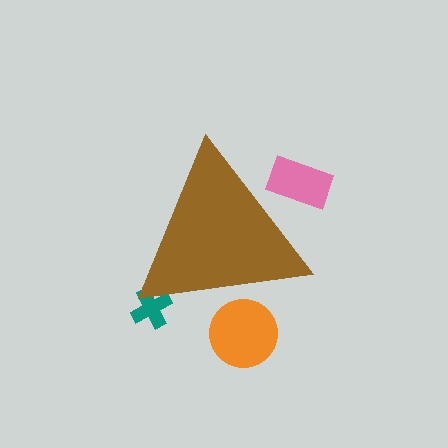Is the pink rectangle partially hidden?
Yes, the pink rectangle is partially hidden behind the brown triangle.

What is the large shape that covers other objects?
A brown triangle.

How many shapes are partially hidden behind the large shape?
3 shapes are partially hidden.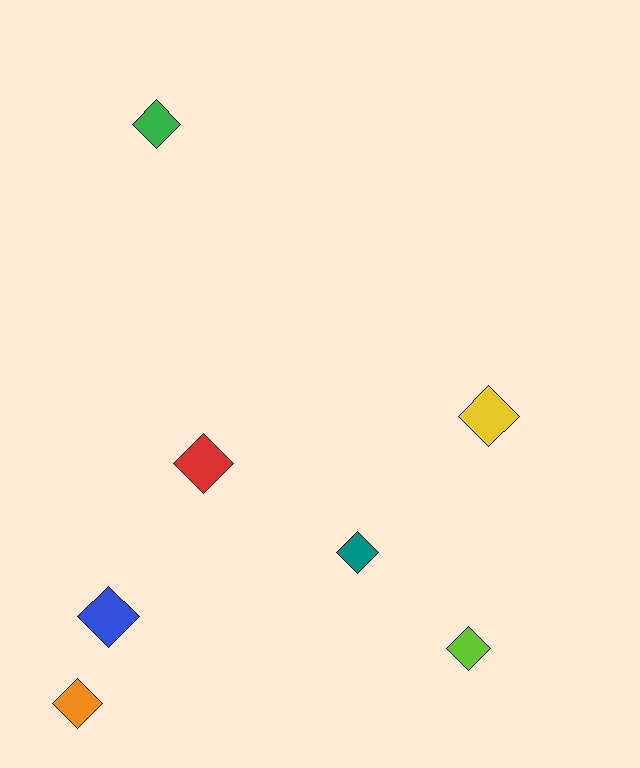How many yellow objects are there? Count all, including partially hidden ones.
There is 1 yellow object.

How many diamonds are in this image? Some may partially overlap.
There are 7 diamonds.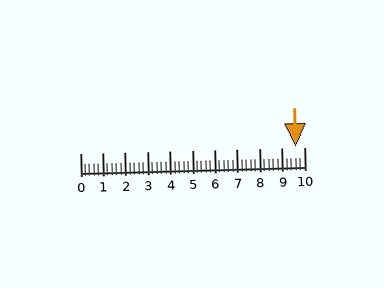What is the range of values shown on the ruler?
The ruler shows values from 0 to 10.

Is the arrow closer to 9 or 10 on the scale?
The arrow is closer to 10.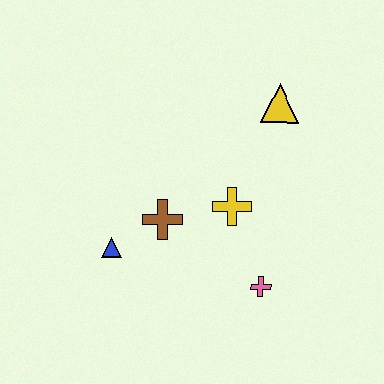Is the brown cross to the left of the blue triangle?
No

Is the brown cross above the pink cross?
Yes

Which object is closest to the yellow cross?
The brown cross is closest to the yellow cross.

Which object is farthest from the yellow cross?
The blue triangle is farthest from the yellow cross.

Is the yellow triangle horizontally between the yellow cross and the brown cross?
No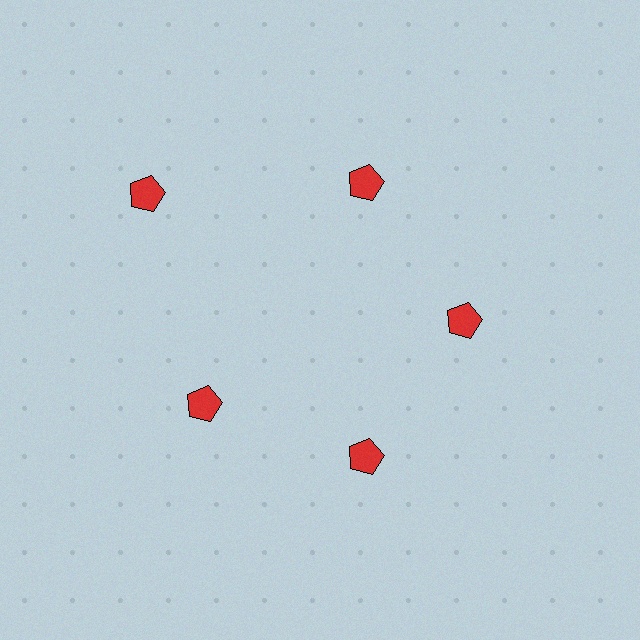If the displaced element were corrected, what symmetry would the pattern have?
It would have 5-fold rotational symmetry — the pattern would map onto itself every 72 degrees.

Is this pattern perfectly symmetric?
No. The 5 red pentagons are arranged in a ring, but one element near the 10 o'clock position is pushed outward from the center, breaking the 5-fold rotational symmetry.